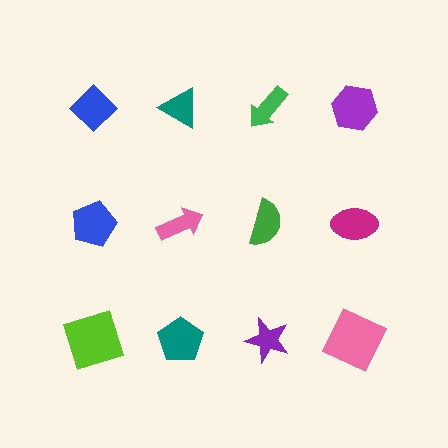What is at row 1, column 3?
A green arrow.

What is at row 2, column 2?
A pink arrow.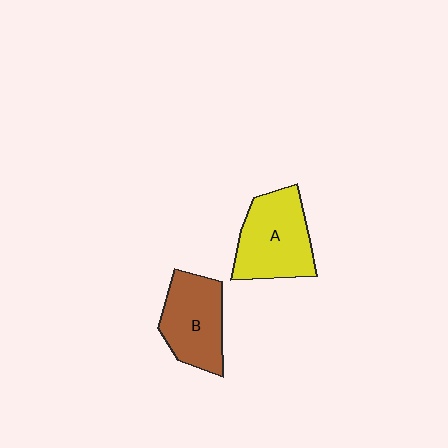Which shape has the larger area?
Shape A (yellow).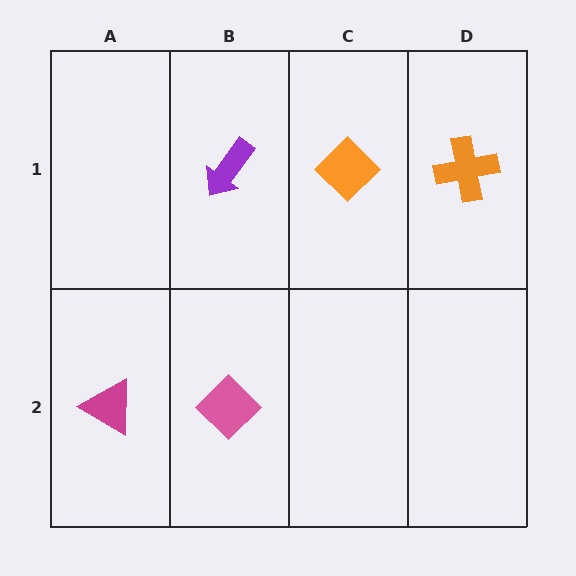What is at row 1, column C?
An orange diamond.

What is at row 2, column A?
A magenta triangle.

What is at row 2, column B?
A pink diamond.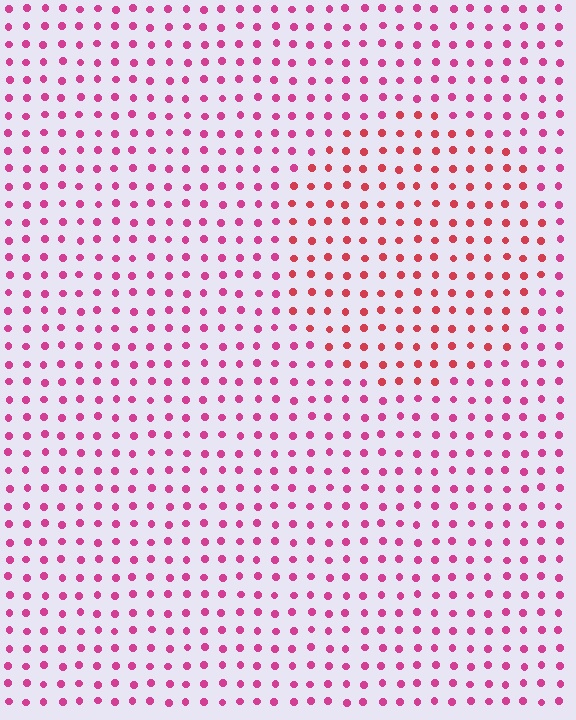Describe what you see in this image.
The image is filled with small magenta elements in a uniform arrangement. A circle-shaped region is visible where the elements are tinted to a slightly different hue, forming a subtle color boundary.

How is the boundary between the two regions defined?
The boundary is defined purely by a slight shift in hue (about 27 degrees). Spacing, size, and orientation are identical on both sides.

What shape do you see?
I see a circle.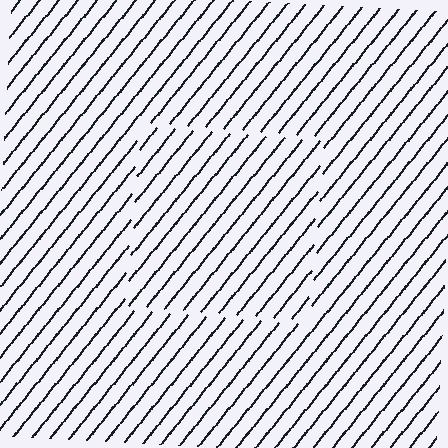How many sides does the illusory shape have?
4 sides — the line-ends trace a square.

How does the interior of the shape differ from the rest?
The interior of the shape contains the same grating, shifted by half a period — the contour is defined by the phase discontinuity where line-ends from the inner and outer gratings abut.